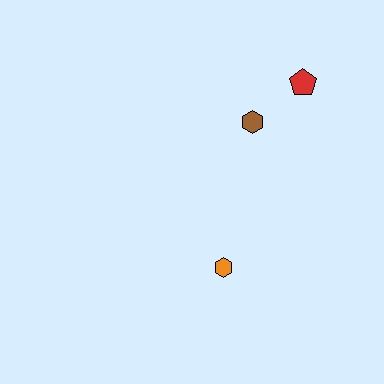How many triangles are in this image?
There are no triangles.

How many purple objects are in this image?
There are no purple objects.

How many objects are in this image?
There are 3 objects.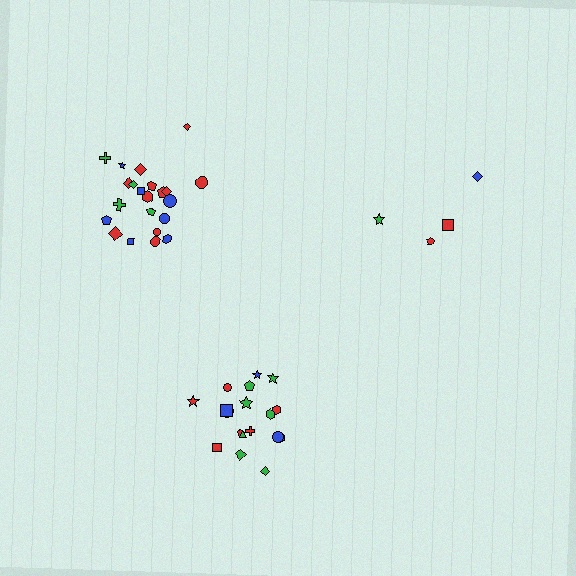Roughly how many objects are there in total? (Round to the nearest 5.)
Roughly 45 objects in total.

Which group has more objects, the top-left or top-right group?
The top-left group.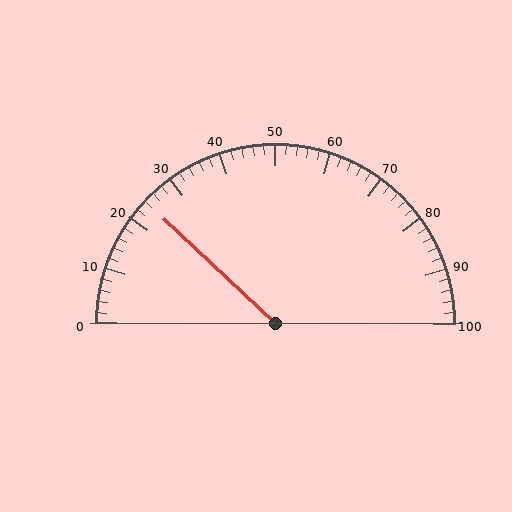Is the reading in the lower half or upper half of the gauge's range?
The reading is in the lower half of the range (0 to 100).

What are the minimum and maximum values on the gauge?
The gauge ranges from 0 to 100.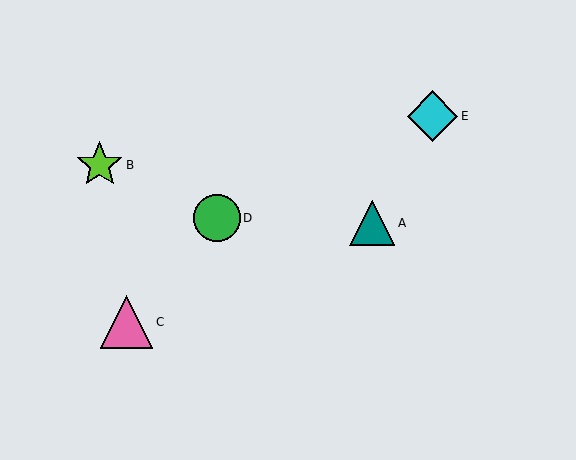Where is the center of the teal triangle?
The center of the teal triangle is at (372, 223).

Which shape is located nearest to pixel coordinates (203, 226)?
The green circle (labeled D) at (217, 218) is nearest to that location.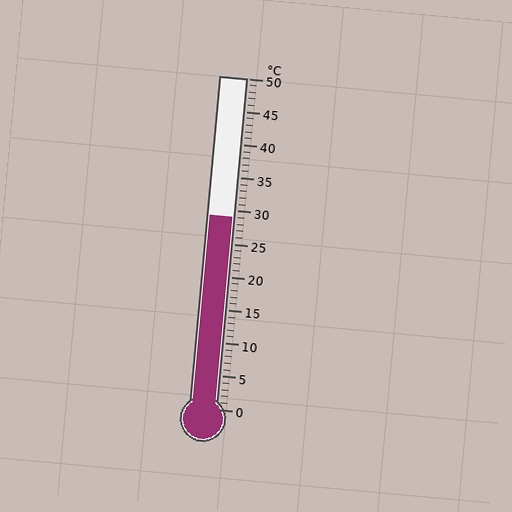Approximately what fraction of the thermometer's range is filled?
The thermometer is filled to approximately 60% of its range.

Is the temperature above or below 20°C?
The temperature is above 20°C.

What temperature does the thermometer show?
The thermometer shows approximately 29°C.